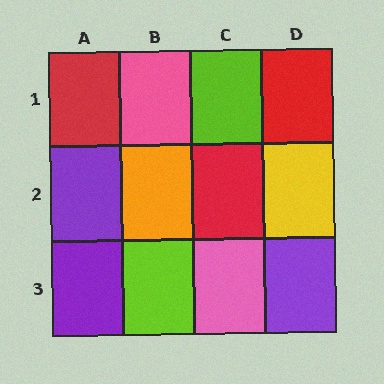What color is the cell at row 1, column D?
Red.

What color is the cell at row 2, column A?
Purple.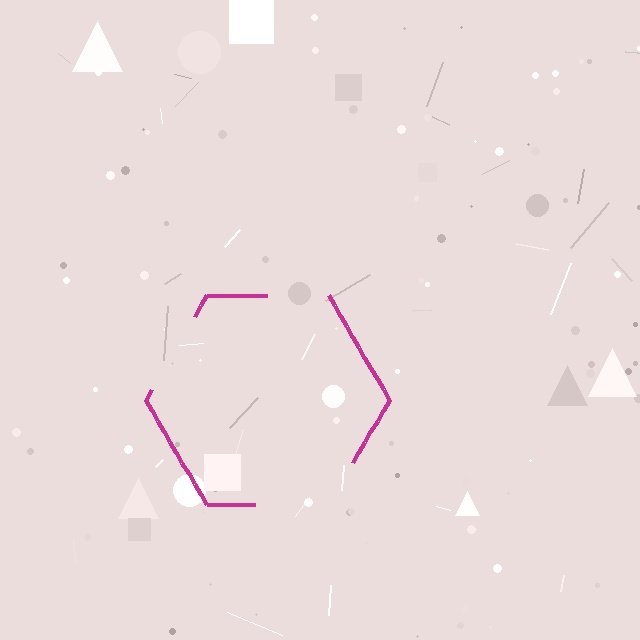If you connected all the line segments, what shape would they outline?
They would outline a hexagon.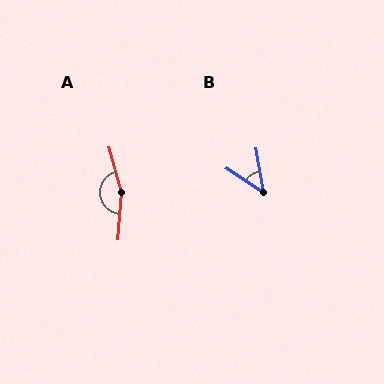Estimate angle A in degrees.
Approximately 159 degrees.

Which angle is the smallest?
B, at approximately 47 degrees.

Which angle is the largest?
A, at approximately 159 degrees.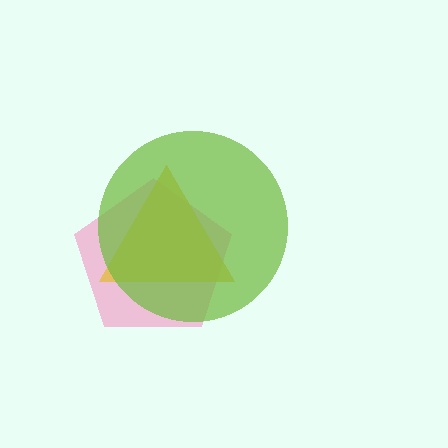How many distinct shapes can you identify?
There are 3 distinct shapes: a pink pentagon, a yellow triangle, a lime circle.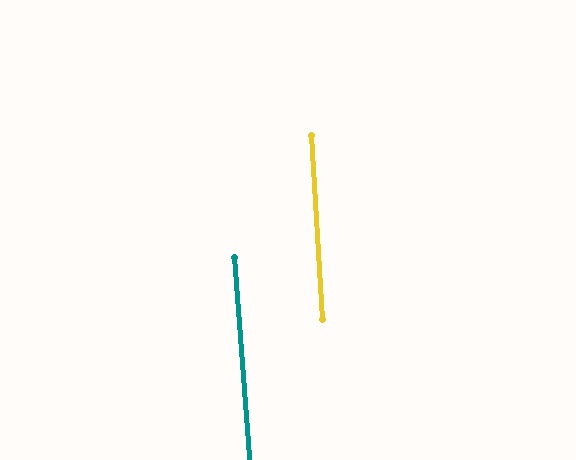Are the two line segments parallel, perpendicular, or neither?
Parallel — their directions differ by only 0.7°.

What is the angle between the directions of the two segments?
Approximately 1 degree.